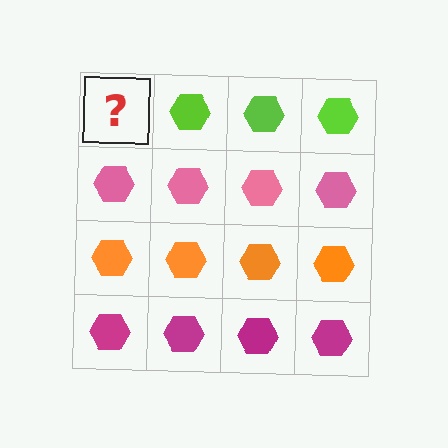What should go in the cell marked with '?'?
The missing cell should contain a lime hexagon.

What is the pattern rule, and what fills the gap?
The rule is that each row has a consistent color. The gap should be filled with a lime hexagon.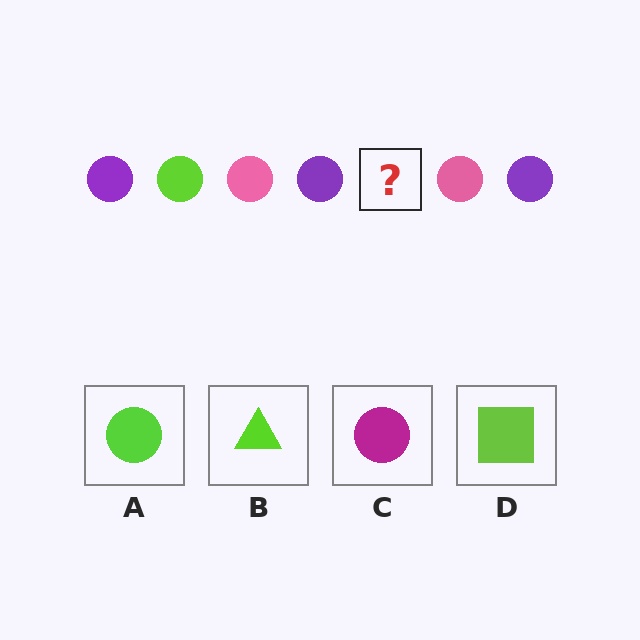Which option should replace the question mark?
Option A.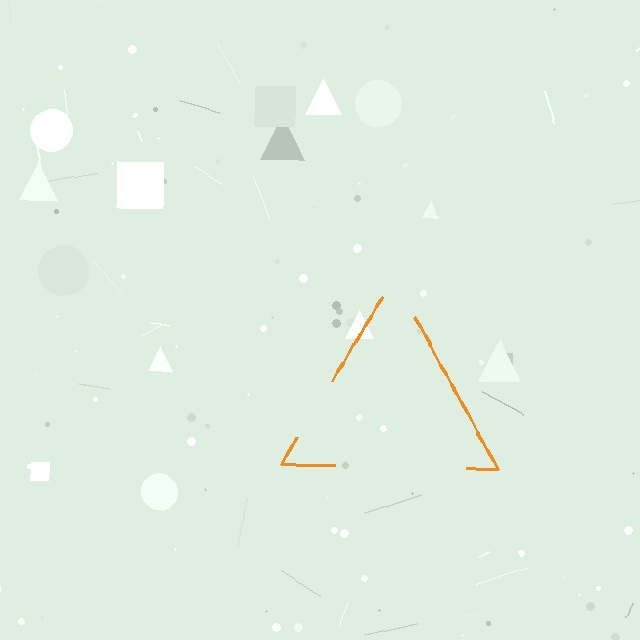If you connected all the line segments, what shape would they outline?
They would outline a triangle.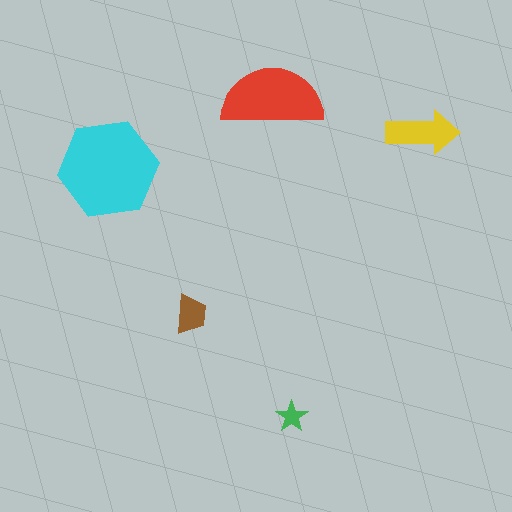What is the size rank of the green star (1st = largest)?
5th.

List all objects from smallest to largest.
The green star, the brown trapezoid, the yellow arrow, the red semicircle, the cyan hexagon.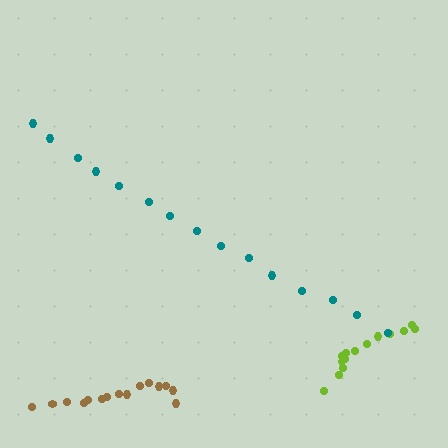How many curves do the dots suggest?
There are 3 distinct paths.